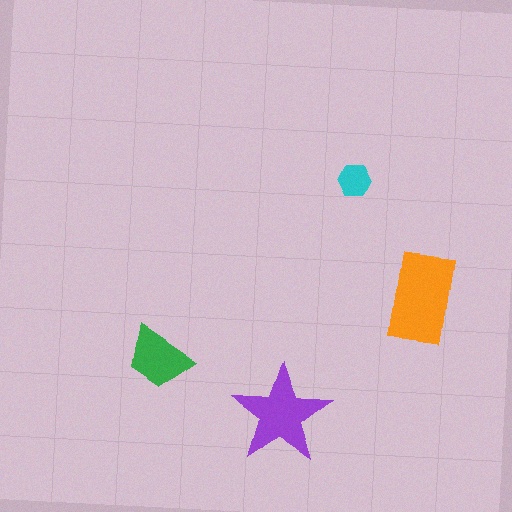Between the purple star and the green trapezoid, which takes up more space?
The purple star.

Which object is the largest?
The orange rectangle.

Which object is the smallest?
The cyan hexagon.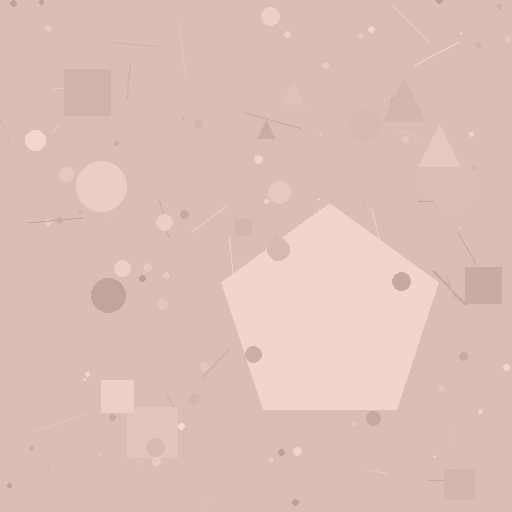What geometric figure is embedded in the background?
A pentagon is embedded in the background.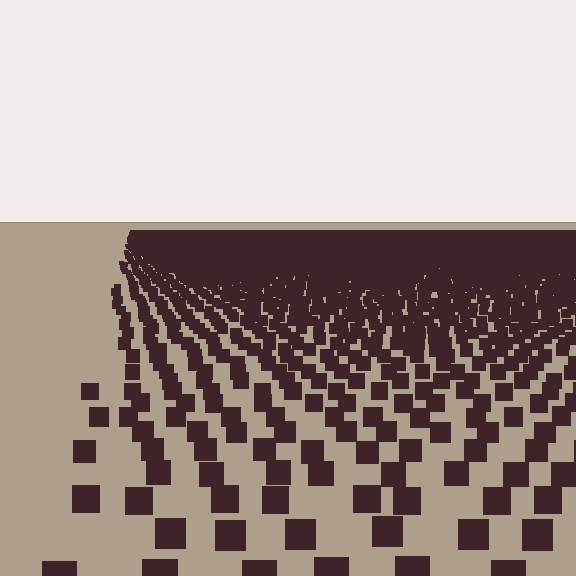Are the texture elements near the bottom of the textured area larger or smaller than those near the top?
Larger. Near the bottom, elements are closer to the viewer and appear at a bigger on-screen size.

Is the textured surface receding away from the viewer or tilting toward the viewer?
The surface is receding away from the viewer. Texture elements get smaller and denser toward the top.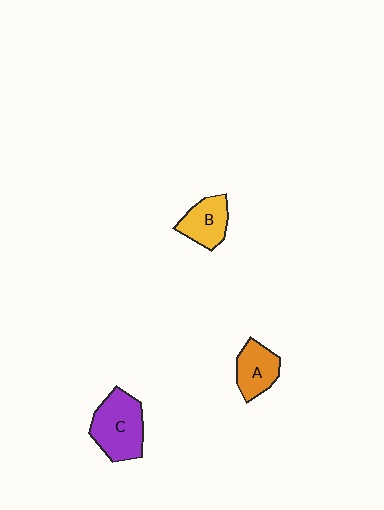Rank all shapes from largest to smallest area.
From largest to smallest: C (purple), A (orange), B (yellow).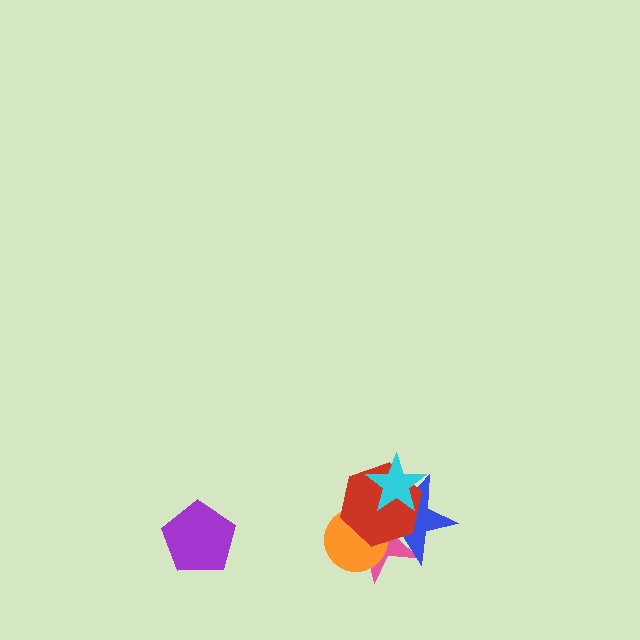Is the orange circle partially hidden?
Yes, it is partially covered by another shape.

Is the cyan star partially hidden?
No, no other shape covers it.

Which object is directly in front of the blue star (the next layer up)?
The red hexagon is directly in front of the blue star.